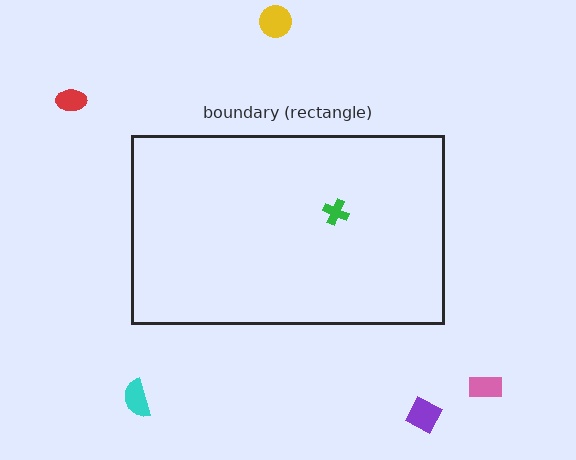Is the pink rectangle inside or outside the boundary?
Outside.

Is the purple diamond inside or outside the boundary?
Outside.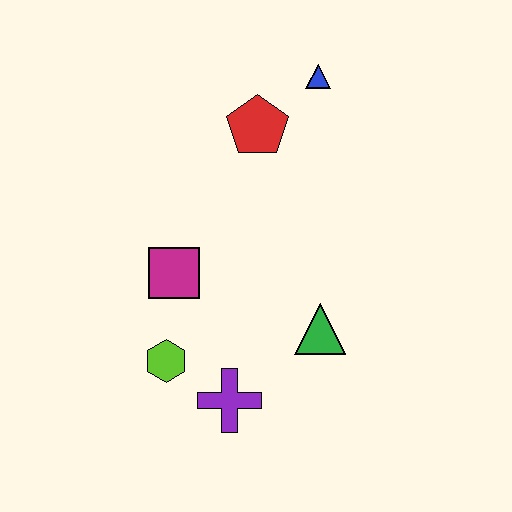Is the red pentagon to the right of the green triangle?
No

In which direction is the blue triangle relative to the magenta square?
The blue triangle is above the magenta square.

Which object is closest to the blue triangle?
The red pentagon is closest to the blue triangle.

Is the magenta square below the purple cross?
No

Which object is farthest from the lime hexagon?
The blue triangle is farthest from the lime hexagon.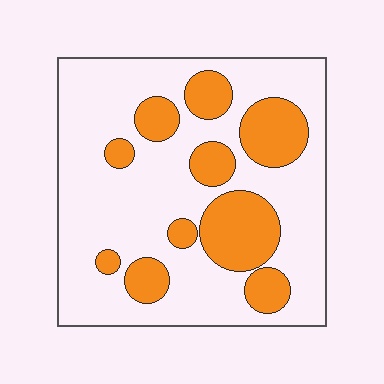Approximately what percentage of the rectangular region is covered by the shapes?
Approximately 25%.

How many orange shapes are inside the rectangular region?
10.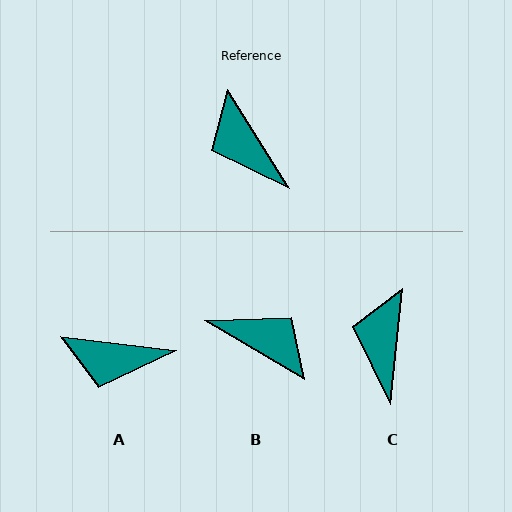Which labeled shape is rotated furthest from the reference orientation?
B, about 152 degrees away.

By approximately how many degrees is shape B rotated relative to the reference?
Approximately 152 degrees clockwise.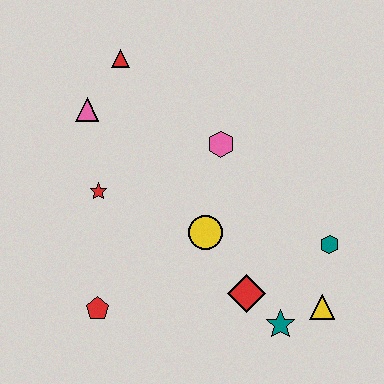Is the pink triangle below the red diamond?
No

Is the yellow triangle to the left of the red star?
No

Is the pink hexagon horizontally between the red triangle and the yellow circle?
No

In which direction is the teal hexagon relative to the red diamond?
The teal hexagon is to the right of the red diamond.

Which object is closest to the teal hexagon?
The yellow triangle is closest to the teal hexagon.